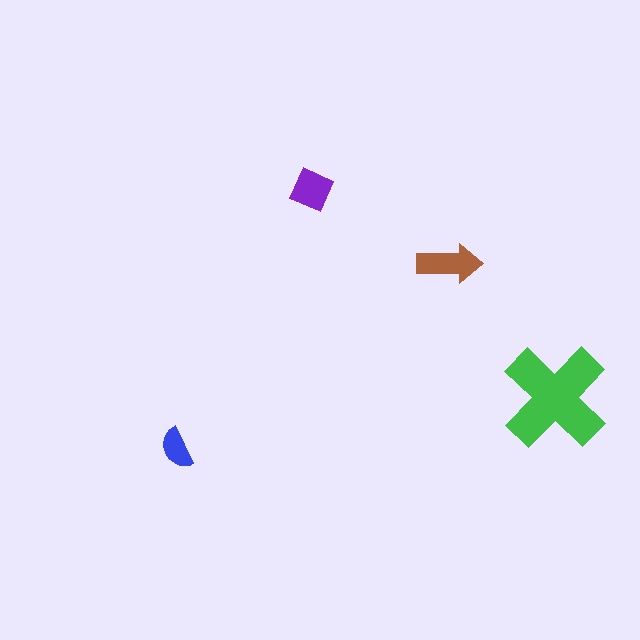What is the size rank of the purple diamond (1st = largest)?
3rd.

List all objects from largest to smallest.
The green cross, the brown arrow, the purple diamond, the blue semicircle.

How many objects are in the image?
There are 4 objects in the image.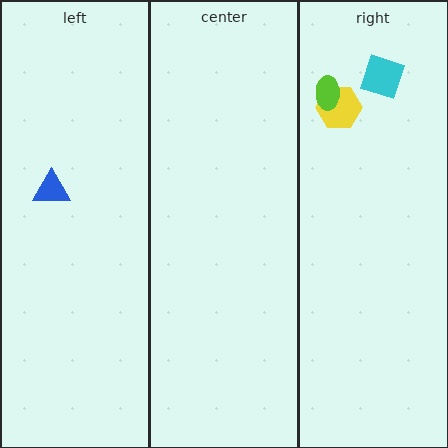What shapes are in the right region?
The yellow hexagon, the cyan square, the lime ellipse.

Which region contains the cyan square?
The right region.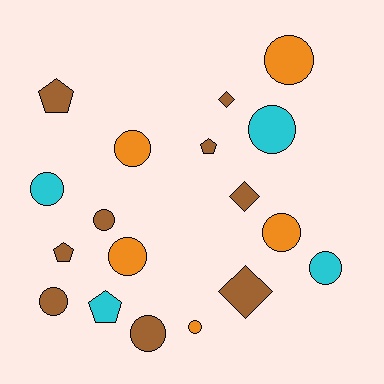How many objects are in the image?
There are 18 objects.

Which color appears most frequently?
Brown, with 9 objects.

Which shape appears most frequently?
Circle, with 11 objects.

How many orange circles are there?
There are 5 orange circles.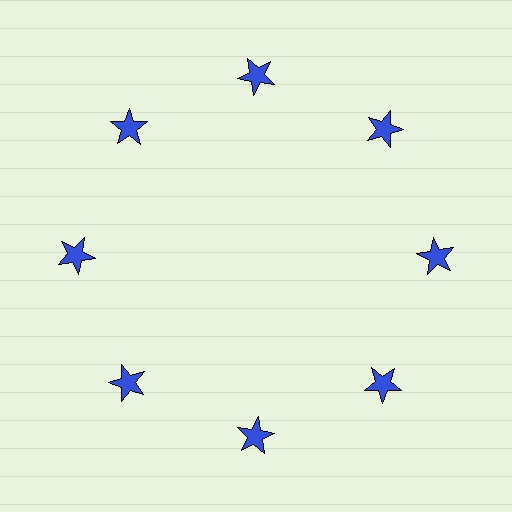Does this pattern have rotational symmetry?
Yes, this pattern has 8-fold rotational symmetry. It looks the same after rotating 45 degrees around the center.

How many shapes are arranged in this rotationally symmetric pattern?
There are 8 shapes, arranged in 8 groups of 1.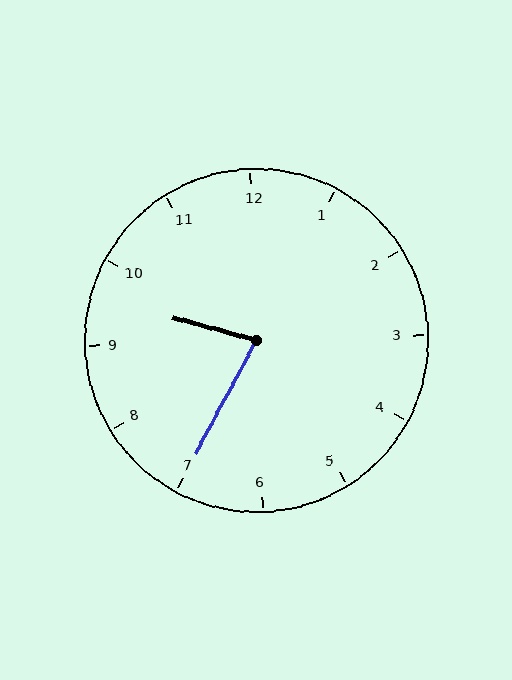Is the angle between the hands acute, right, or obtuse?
It is acute.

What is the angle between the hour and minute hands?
Approximately 78 degrees.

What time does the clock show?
9:35.